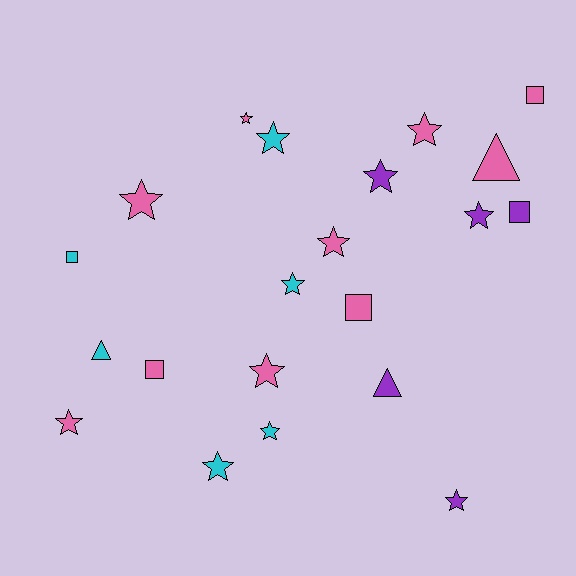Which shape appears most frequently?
Star, with 13 objects.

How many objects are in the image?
There are 21 objects.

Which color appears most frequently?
Pink, with 10 objects.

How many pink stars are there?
There are 6 pink stars.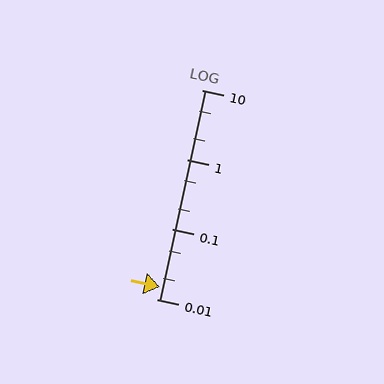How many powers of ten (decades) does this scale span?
The scale spans 3 decades, from 0.01 to 10.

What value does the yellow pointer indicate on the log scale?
The pointer indicates approximately 0.015.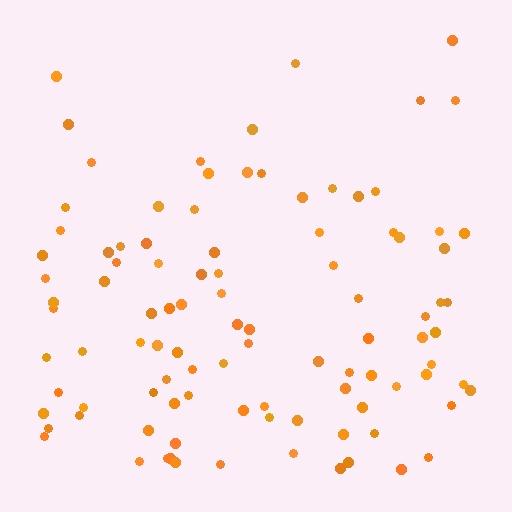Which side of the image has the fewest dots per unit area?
The top.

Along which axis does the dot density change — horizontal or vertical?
Vertical.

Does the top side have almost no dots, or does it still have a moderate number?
Still a moderate number, just noticeably fewer than the bottom.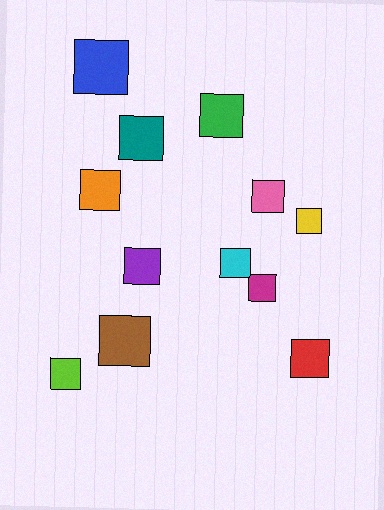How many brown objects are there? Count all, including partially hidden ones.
There is 1 brown object.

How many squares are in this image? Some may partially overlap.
There are 12 squares.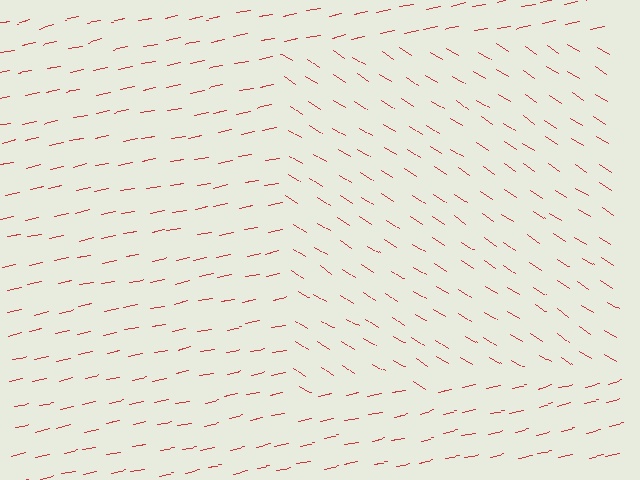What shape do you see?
I see a rectangle.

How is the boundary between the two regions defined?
The boundary is defined purely by a change in line orientation (approximately 45 degrees difference). All lines are the same color and thickness.